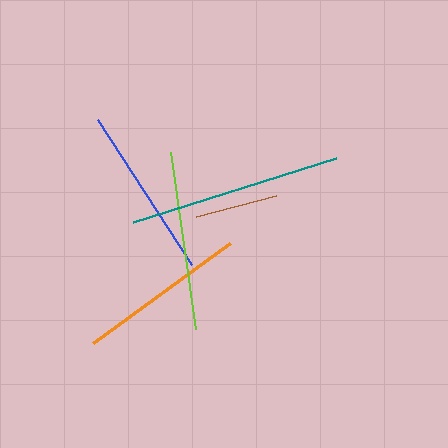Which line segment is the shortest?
The brown line is the shortest at approximately 83 pixels.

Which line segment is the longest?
The teal line is the longest at approximately 212 pixels.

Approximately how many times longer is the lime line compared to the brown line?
The lime line is approximately 2.2 times the length of the brown line.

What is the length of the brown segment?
The brown segment is approximately 83 pixels long.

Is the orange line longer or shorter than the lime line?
The lime line is longer than the orange line.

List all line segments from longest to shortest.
From longest to shortest: teal, lime, blue, orange, brown.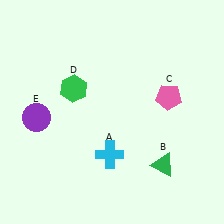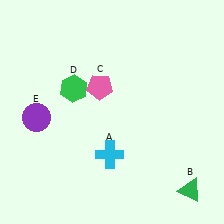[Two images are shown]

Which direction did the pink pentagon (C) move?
The pink pentagon (C) moved left.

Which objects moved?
The objects that moved are: the green triangle (B), the pink pentagon (C).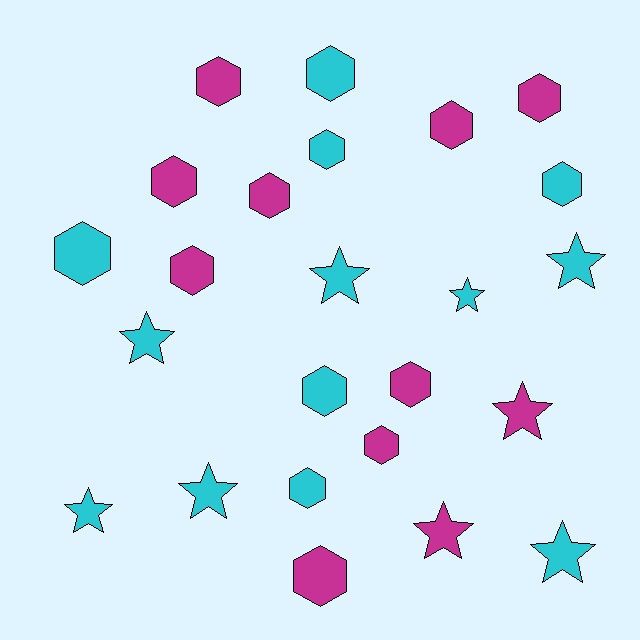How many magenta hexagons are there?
There are 9 magenta hexagons.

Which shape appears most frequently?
Hexagon, with 15 objects.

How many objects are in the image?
There are 24 objects.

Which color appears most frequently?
Cyan, with 13 objects.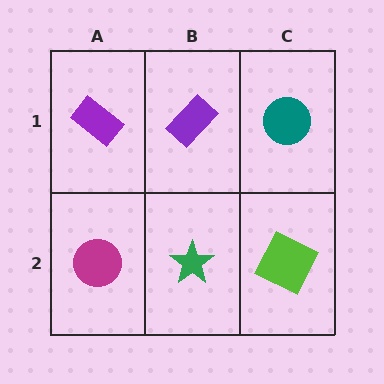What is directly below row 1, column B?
A green star.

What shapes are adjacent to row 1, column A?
A magenta circle (row 2, column A), a purple rectangle (row 1, column B).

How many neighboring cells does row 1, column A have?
2.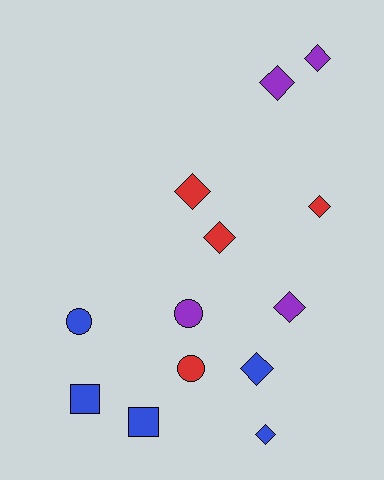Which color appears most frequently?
Blue, with 5 objects.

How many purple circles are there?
There is 1 purple circle.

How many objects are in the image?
There are 13 objects.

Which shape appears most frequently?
Diamond, with 8 objects.